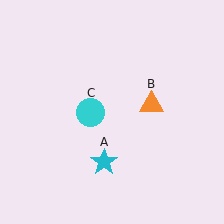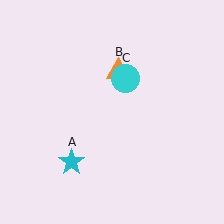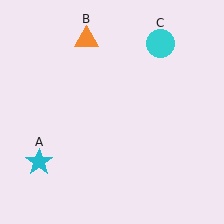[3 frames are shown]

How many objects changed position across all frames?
3 objects changed position: cyan star (object A), orange triangle (object B), cyan circle (object C).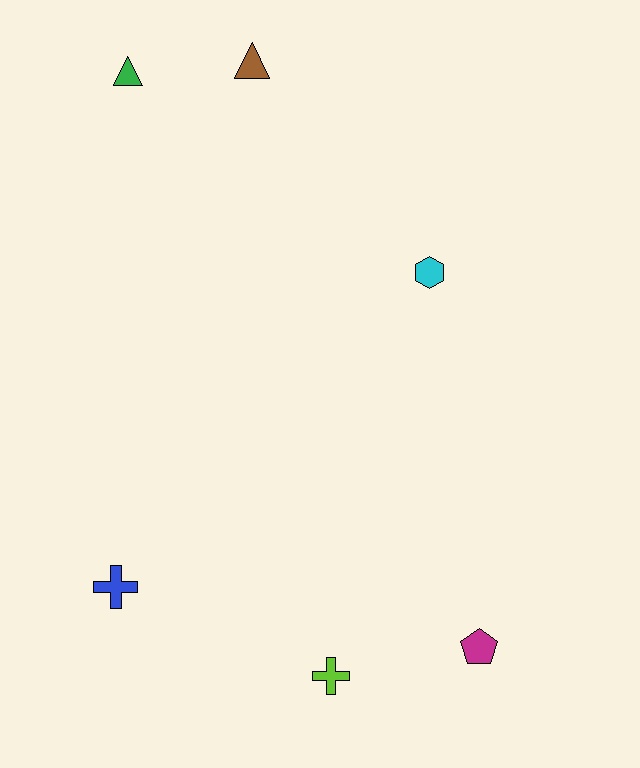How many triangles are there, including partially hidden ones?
There are 2 triangles.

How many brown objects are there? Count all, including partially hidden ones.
There is 1 brown object.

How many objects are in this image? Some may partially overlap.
There are 6 objects.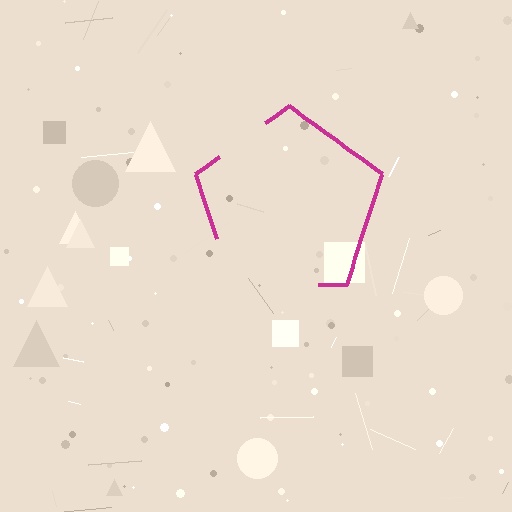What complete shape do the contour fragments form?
The contour fragments form a pentagon.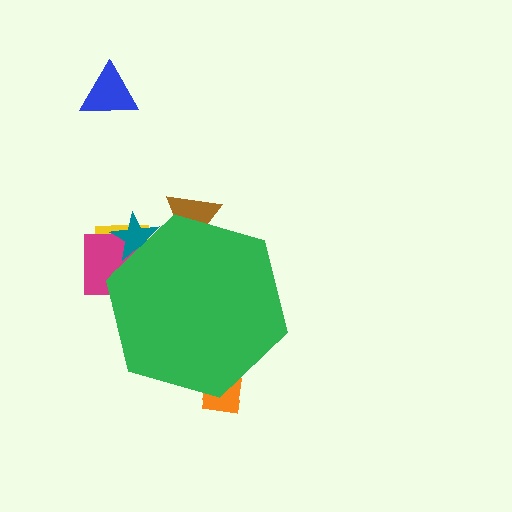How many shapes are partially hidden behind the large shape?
5 shapes are partially hidden.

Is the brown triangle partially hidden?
Yes, the brown triangle is partially hidden behind the green hexagon.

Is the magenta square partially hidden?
Yes, the magenta square is partially hidden behind the green hexagon.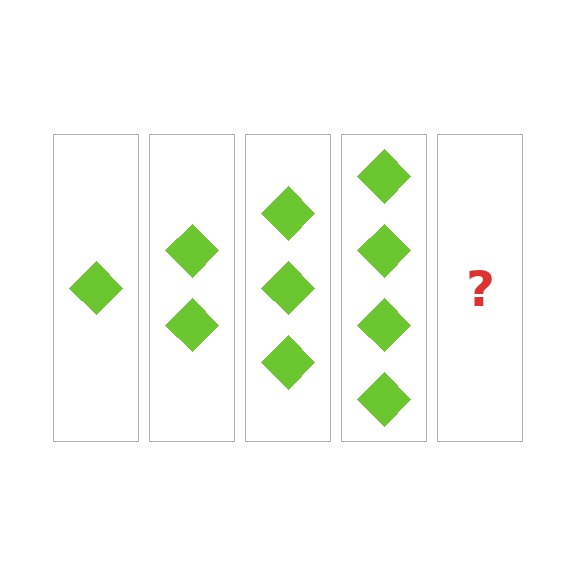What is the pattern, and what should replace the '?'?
The pattern is that each step adds one more diamond. The '?' should be 5 diamonds.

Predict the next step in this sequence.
The next step is 5 diamonds.